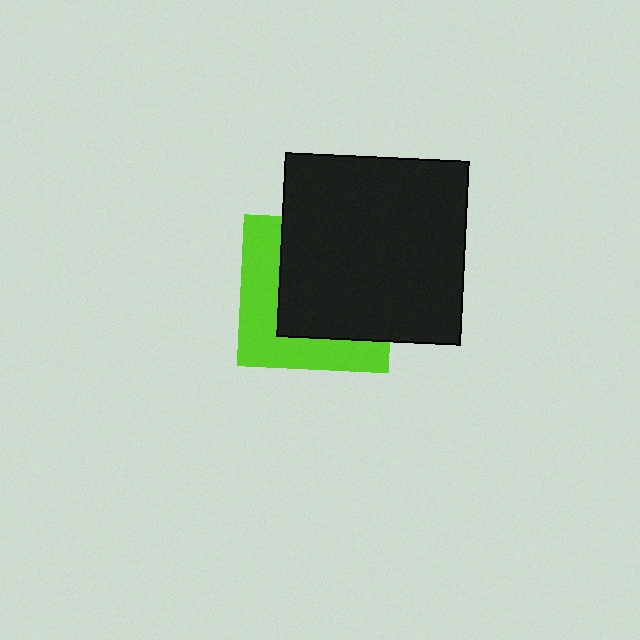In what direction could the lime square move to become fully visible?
The lime square could move toward the lower-left. That would shift it out from behind the black square entirely.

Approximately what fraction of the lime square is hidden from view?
Roughly 60% of the lime square is hidden behind the black square.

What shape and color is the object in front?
The object in front is a black square.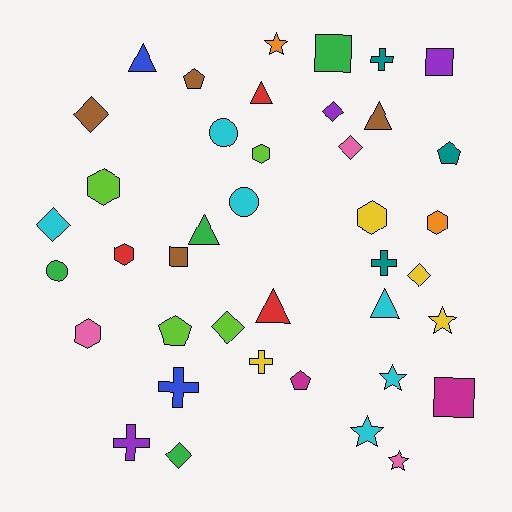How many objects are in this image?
There are 40 objects.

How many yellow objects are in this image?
There are 4 yellow objects.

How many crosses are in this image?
There are 5 crosses.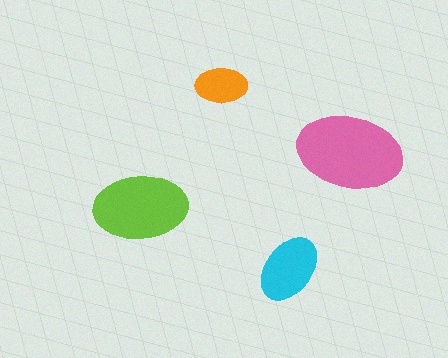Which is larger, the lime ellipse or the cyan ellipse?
The lime one.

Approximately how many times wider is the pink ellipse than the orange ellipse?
About 2 times wider.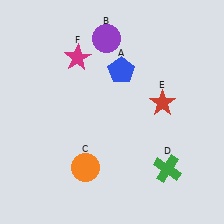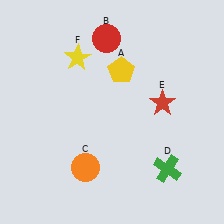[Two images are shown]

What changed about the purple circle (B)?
In Image 1, B is purple. In Image 2, it changed to red.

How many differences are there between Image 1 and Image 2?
There are 3 differences between the two images.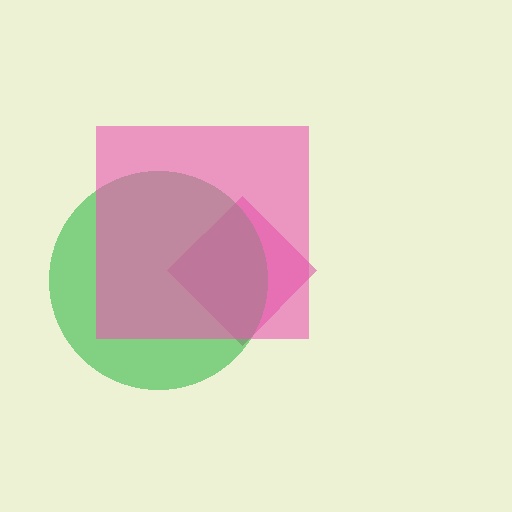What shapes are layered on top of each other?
The layered shapes are: a magenta diamond, a green circle, a pink square.